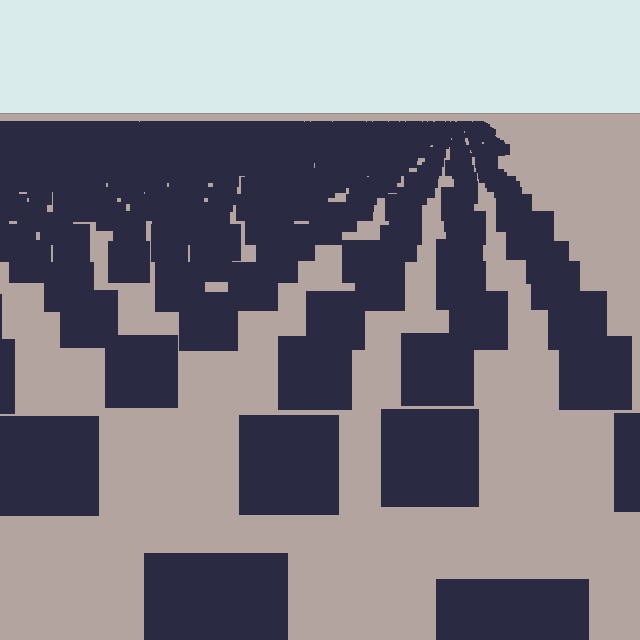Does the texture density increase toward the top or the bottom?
Density increases toward the top.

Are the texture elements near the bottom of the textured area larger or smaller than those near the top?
Larger. Near the bottom, elements are closer to the viewer and appear at a bigger on-screen size.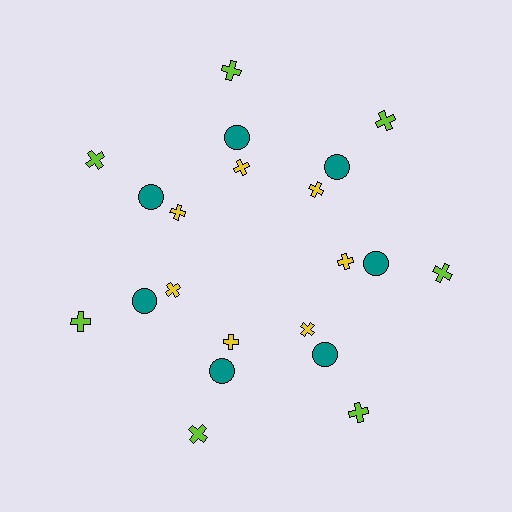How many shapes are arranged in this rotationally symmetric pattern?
There are 21 shapes, arranged in 7 groups of 3.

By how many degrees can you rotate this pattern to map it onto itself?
The pattern maps onto itself every 51 degrees of rotation.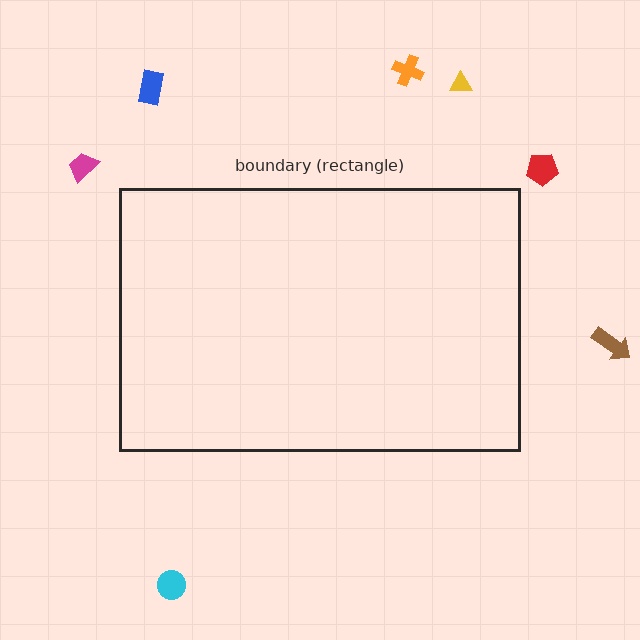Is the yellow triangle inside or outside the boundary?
Outside.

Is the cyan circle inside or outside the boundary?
Outside.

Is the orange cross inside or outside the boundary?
Outside.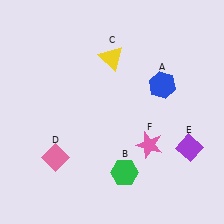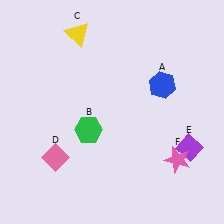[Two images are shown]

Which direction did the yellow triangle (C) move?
The yellow triangle (C) moved left.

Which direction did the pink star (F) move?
The pink star (F) moved right.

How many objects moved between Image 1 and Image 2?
3 objects moved between the two images.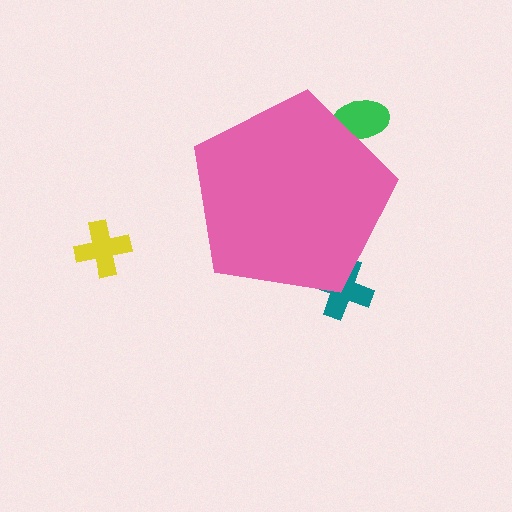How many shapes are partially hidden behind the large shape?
2 shapes are partially hidden.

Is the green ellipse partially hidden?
Yes, the green ellipse is partially hidden behind the pink pentagon.